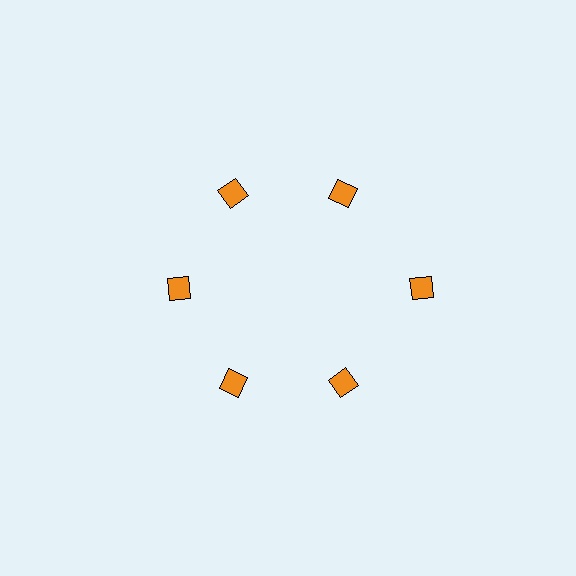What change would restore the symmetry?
The symmetry would be restored by moving it inward, back onto the ring so that all 6 squares sit at equal angles and equal distance from the center.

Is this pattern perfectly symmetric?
No. The 6 orange squares are arranged in a ring, but one element near the 3 o'clock position is pushed outward from the center, breaking the 6-fold rotational symmetry.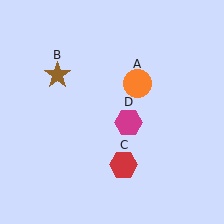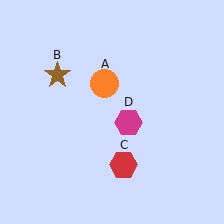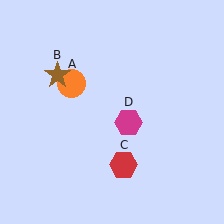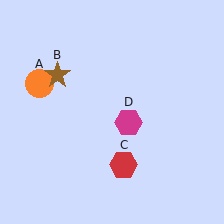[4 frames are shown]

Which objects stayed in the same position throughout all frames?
Brown star (object B) and red hexagon (object C) and magenta hexagon (object D) remained stationary.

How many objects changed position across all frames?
1 object changed position: orange circle (object A).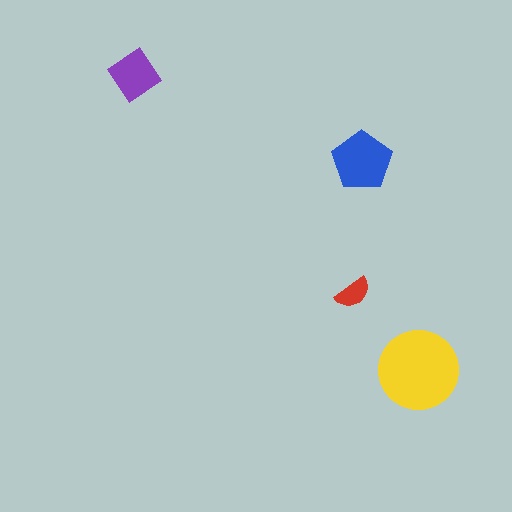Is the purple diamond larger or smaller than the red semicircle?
Larger.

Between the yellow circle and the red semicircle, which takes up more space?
The yellow circle.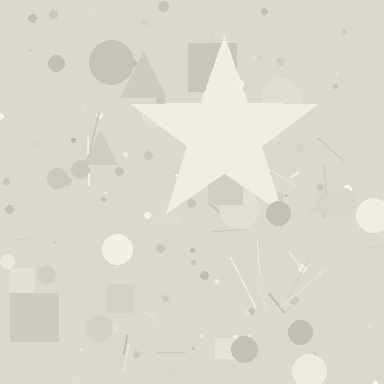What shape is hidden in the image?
A star is hidden in the image.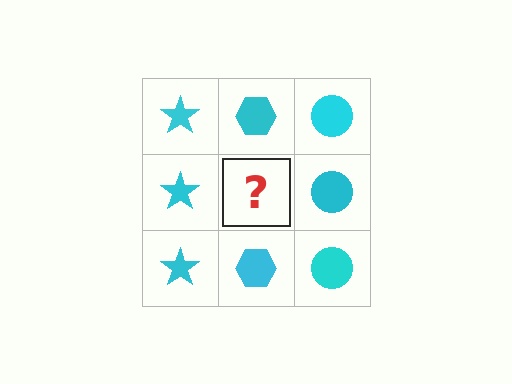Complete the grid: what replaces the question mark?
The question mark should be replaced with a cyan hexagon.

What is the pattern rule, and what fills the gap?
The rule is that each column has a consistent shape. The gap should be filled with a cyan hexagon.